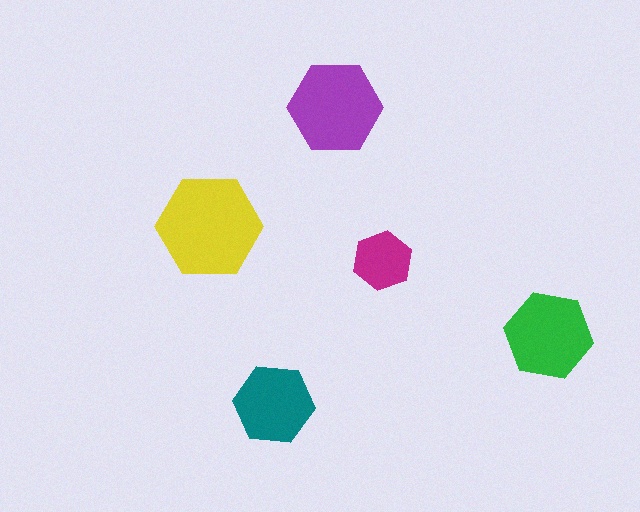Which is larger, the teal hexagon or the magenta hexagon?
The teal one.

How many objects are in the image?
There are 5 objects in the image.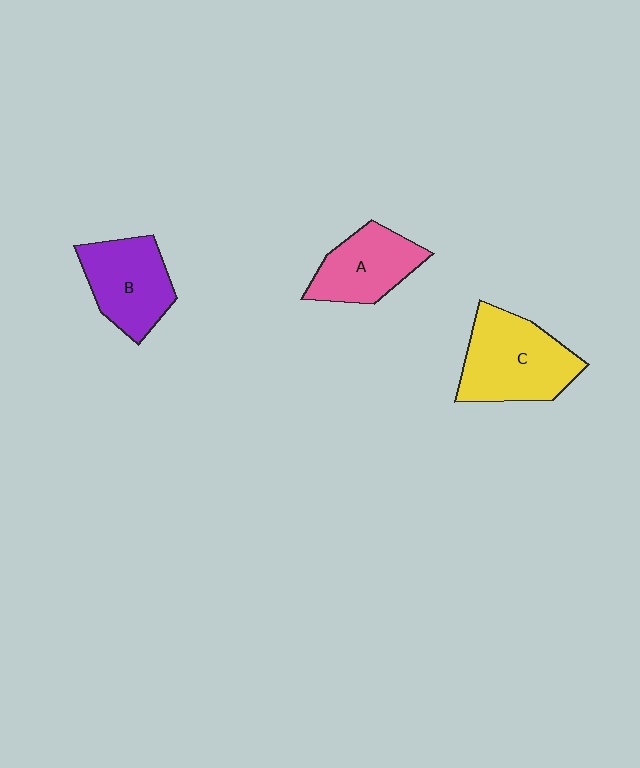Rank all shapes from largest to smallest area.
From largest to smallest: C (yellow), B (purple), A (pink).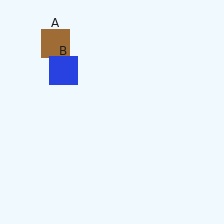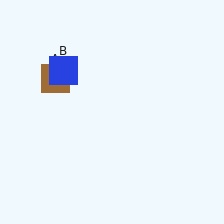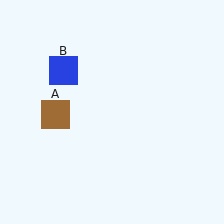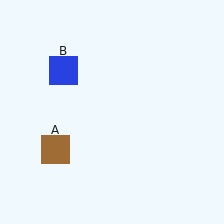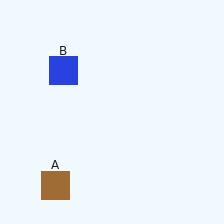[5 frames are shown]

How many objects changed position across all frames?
1 object changed position: brown square (object A).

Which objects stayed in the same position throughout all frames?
Blue square (object B) remained stationary.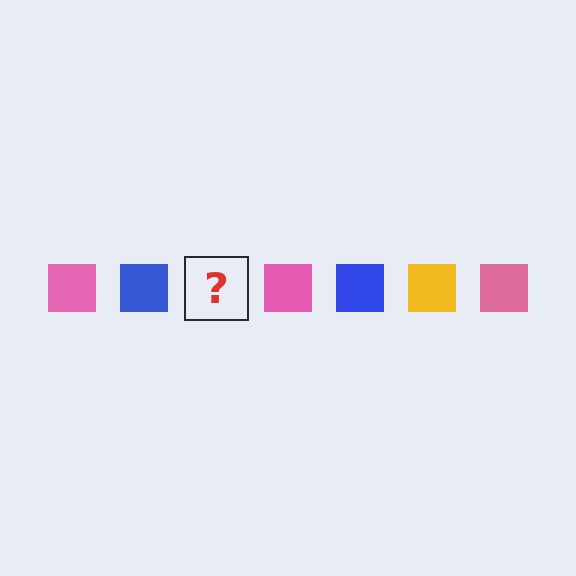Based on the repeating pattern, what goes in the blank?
The blank should be a yellow square.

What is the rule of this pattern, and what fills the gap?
The rule is that the pattern cycles through pink, blue, yellow squares. The gap should be filled with a yellow square.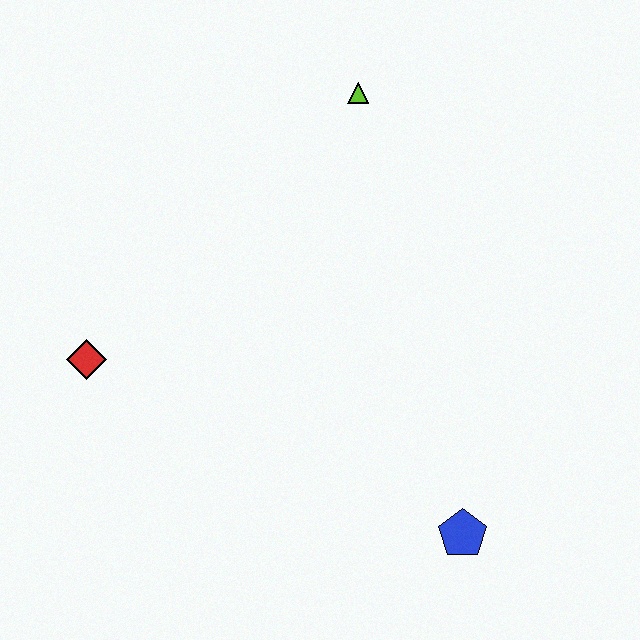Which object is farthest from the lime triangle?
The blue pentagon is farthest from the lime triangle.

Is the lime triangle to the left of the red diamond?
No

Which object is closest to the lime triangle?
The red diamond is closest to the lime triangle.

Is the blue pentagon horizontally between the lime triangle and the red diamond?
No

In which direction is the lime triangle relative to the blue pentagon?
The lime triangle is above the blue pentagon.